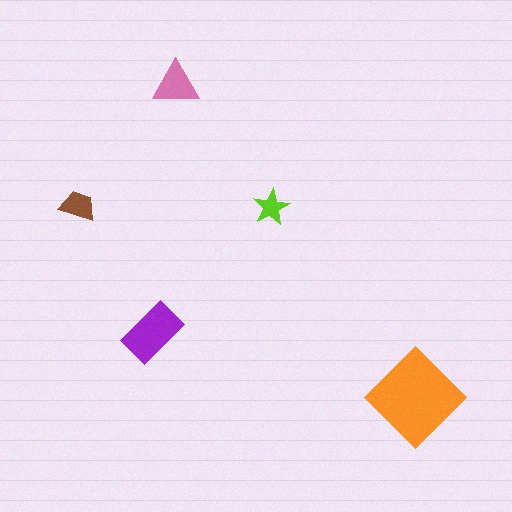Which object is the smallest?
The lime star.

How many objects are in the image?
There are 5 objects in the image.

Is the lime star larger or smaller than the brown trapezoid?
Smaller.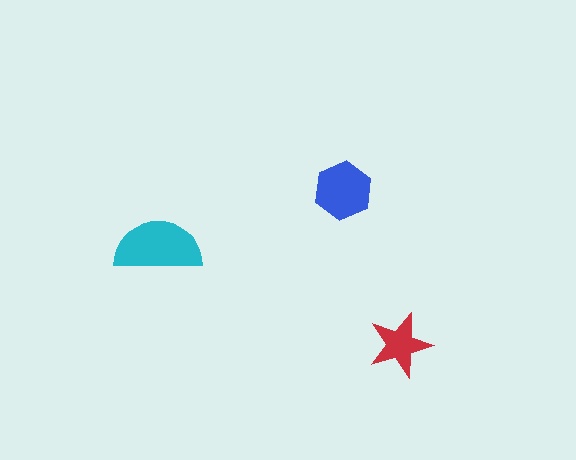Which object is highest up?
The blue hexagon is topmost.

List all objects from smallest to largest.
The red star, the blue hexagon, the cyan semicircle.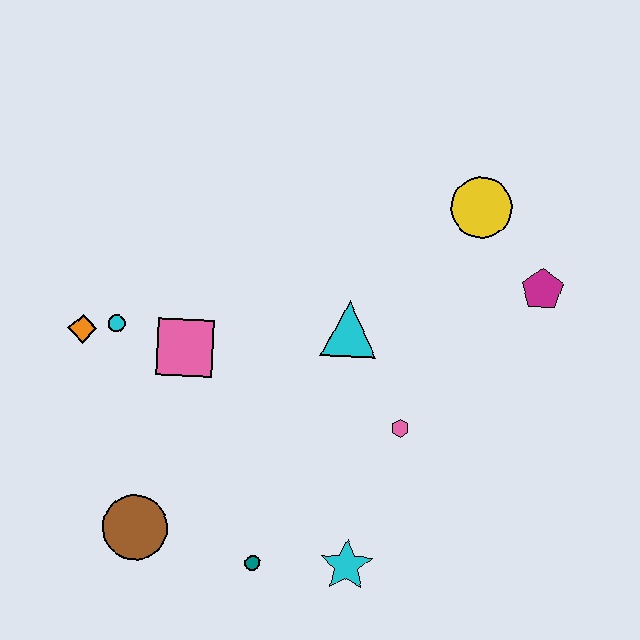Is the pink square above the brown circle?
Yes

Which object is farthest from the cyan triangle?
The brown circle is farthest from the cyan triangle.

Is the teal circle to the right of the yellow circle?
No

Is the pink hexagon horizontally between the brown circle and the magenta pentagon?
Yes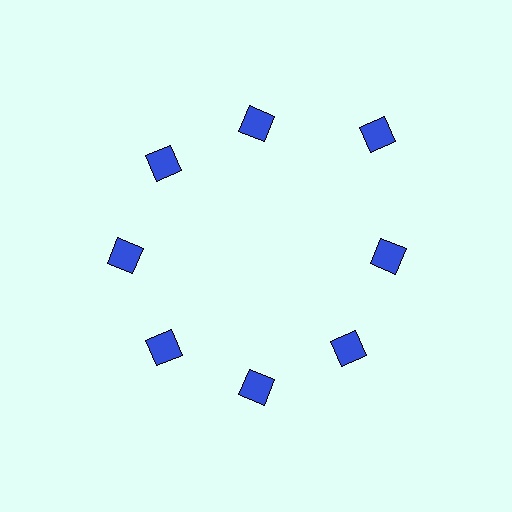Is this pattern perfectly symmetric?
No. The 8 blue diamonds are arranged in a ring, but one element near the 2 o'clock position is pushed outward from the center, breaking the 8-fold rotational symmetry.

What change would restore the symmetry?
The symmetry would be restored by moving it inward, back onto the ring so that all 8 diamonds sit at equal angles and equal distance from the center.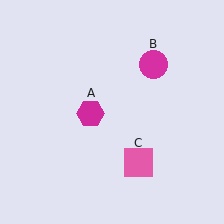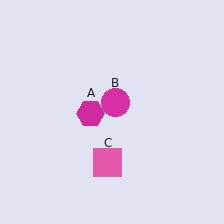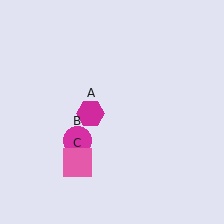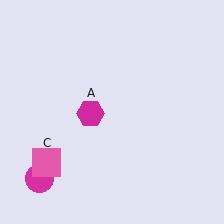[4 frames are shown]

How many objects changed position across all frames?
2 objects changed position: magenta circle (object B), pink square (object C).